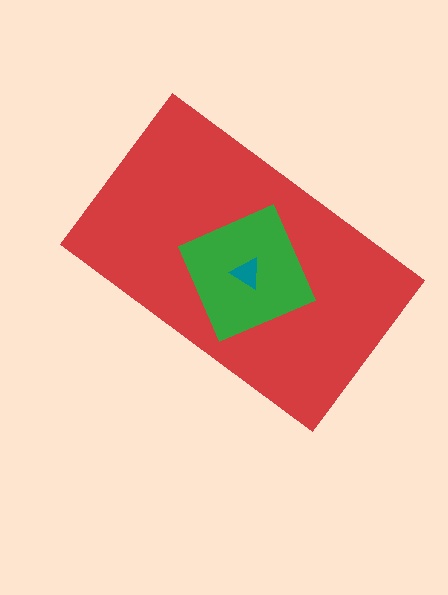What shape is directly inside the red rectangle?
The green diamond.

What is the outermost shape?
The red rectangle.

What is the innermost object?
The teal triangle.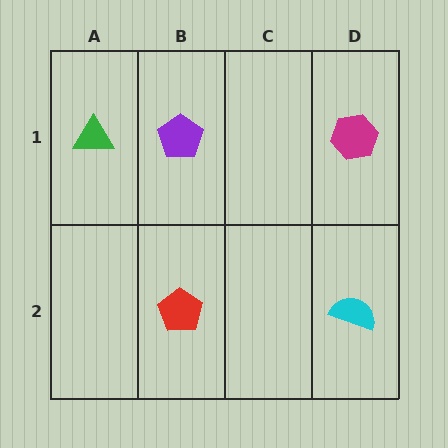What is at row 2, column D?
A cyan semicircle.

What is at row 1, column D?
A magenta hexagon.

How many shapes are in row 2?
2 shapes.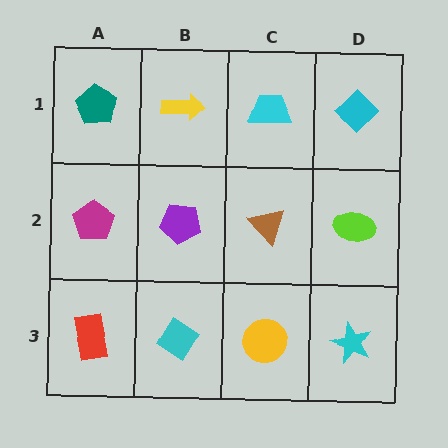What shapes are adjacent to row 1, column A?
A magenta pentagon (row 2, column A), a yellow arrow (row 1, column B).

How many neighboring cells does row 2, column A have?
3.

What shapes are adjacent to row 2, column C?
A cyan trapezoid (row 1, column C), a yellow circle (row 3, column C), a purple pentagon (row 2, column B), a lime ellipse (row 2, column D).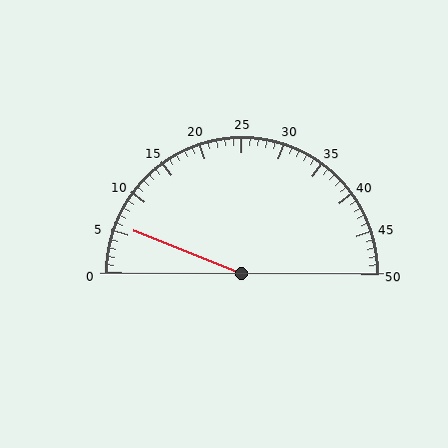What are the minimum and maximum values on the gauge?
The gauge ranges from 0 to 50.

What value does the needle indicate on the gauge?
The needle indicates approximately 6.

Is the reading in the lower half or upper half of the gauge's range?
The reading is in the lower half of the range (0 to 50).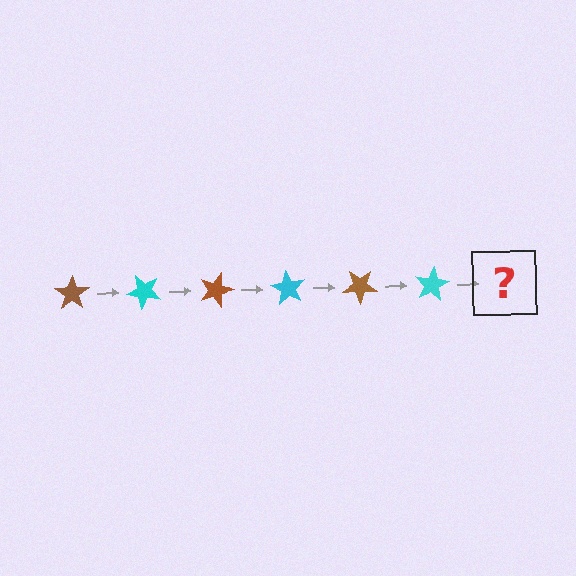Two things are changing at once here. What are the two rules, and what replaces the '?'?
The two rules are that it rotates 45 degrees each step and the color cycles through brown and cyan. The '?' should be a brown star, rotated 270 degrees from the start.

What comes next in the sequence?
The next element should be a brown star, rotated 270 degrees from the start.